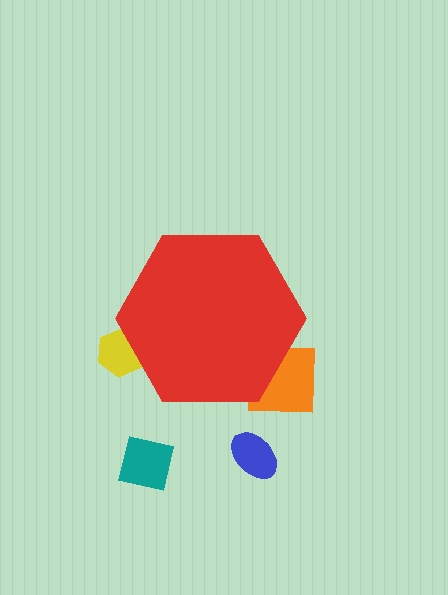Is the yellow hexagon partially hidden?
Yes, the yellow hexagon is partially hidden behind the red hexagon.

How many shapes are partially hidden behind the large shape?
2 shapes are partially hidden.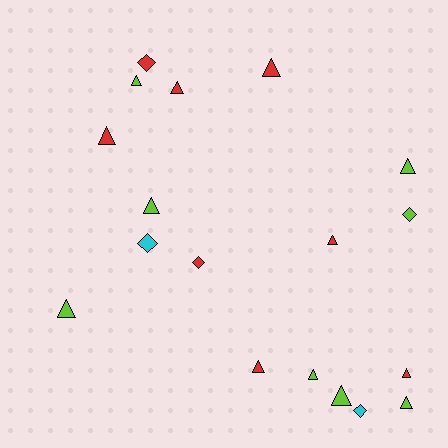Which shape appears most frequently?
Triangle, with 13 objects.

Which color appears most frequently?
Red, with 8 objects.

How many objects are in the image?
There are 18 objects.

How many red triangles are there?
There are 6 red triangles.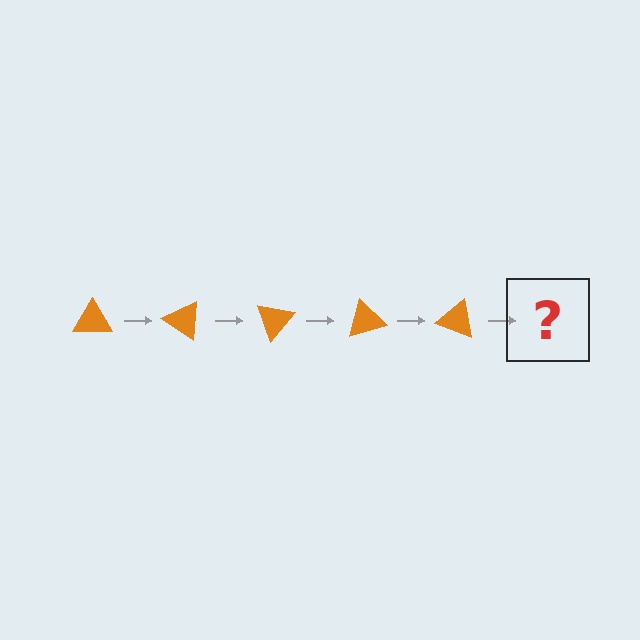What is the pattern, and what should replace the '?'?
The pattern is that the triangle rotates 35 degrees each step. The '?' should be an orange triangle rotated 175 degrees.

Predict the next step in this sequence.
The next step is an orange triangle rotated 175 degrees.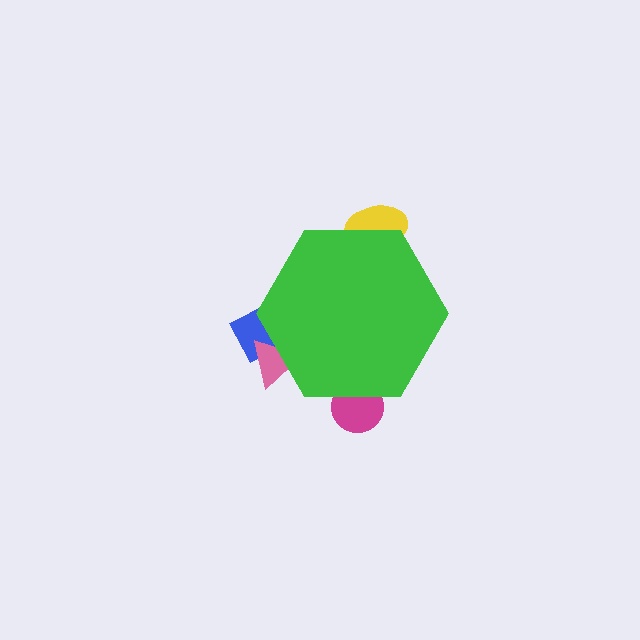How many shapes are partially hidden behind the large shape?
4 shapes are partially hidden.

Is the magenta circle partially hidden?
Yes, the magenta circle is partially hidden behind the green hexagon.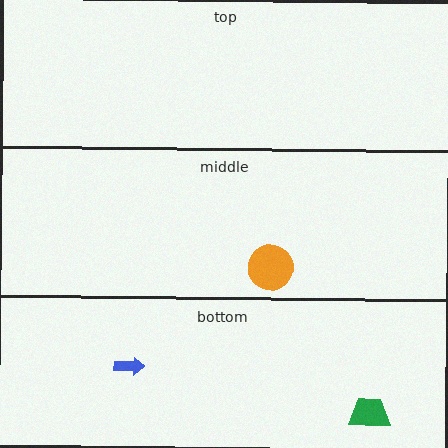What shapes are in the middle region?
The orange circle.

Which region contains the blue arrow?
The bottom region.